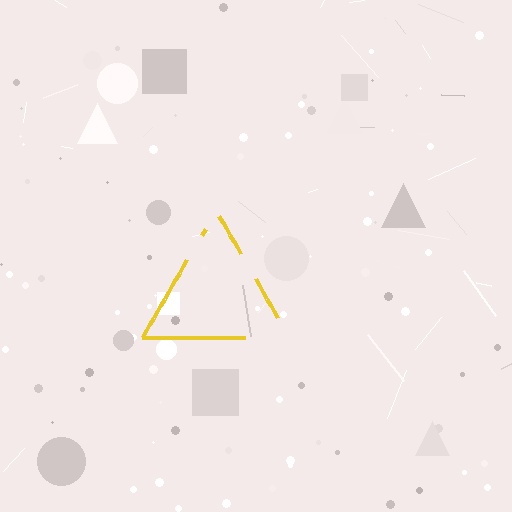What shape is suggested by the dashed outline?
The dashed outline suggests a triangle.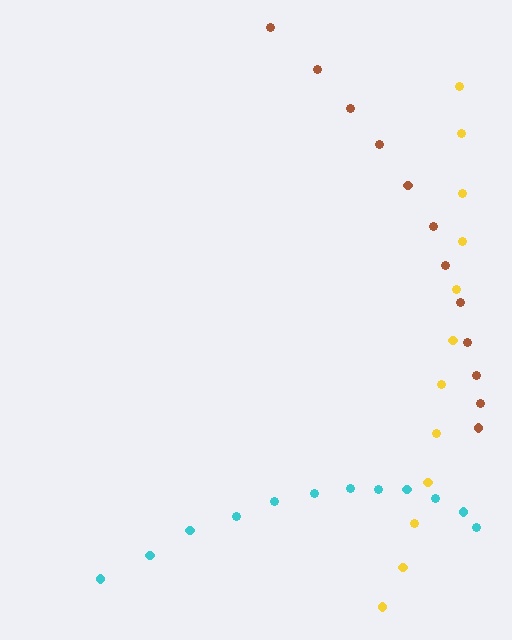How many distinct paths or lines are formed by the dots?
There are 3 distinct paths.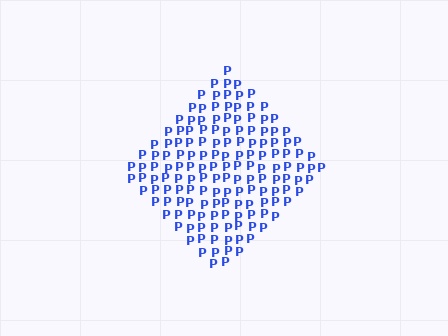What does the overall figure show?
The overall figure shows a diamond.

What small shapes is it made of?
It is made of small letter P's.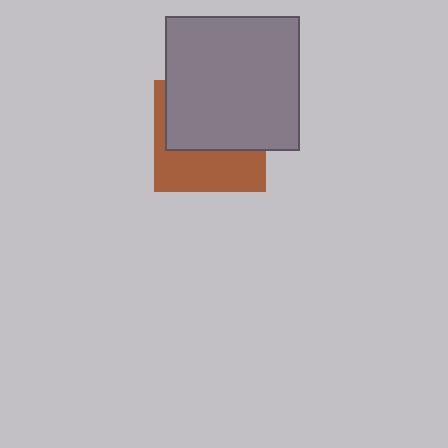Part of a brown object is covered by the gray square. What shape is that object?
It is a square.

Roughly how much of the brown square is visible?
A small part of it is visible (roughly 43%).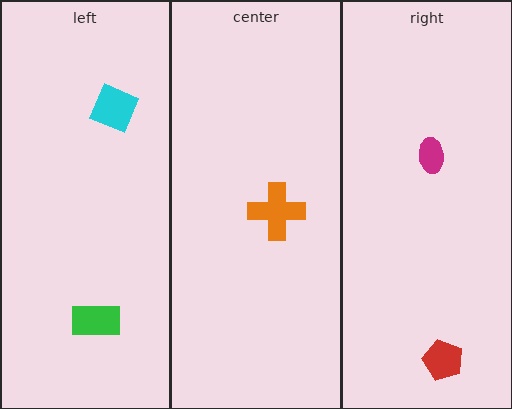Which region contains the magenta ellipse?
The right region.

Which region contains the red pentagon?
The right region.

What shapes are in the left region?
The cyan diamond, the green rectangle.